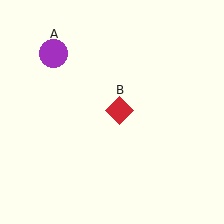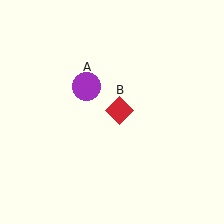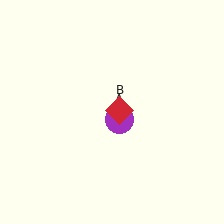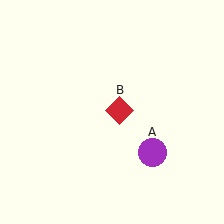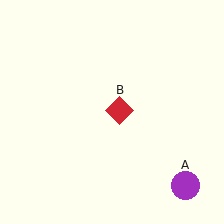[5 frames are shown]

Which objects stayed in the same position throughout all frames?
Red diamond (object B) remained stationary.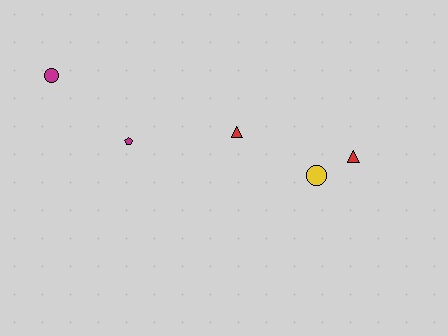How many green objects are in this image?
There are no green objects.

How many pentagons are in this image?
There is 1 pentagon.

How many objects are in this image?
There are 5 objects.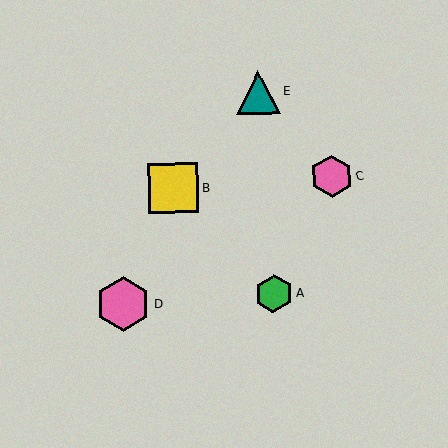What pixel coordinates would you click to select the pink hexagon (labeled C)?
Click at (332, 176) to select the pink hexagon C.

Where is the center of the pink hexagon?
The center of the pink hexagon is at (332, 176).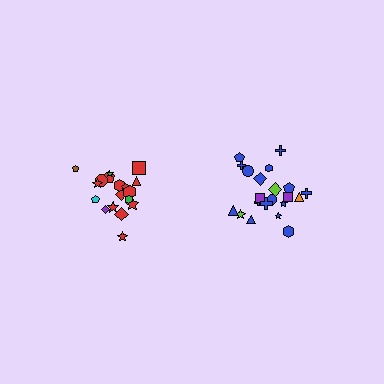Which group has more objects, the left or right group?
The right group.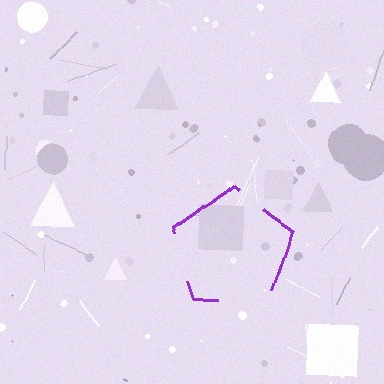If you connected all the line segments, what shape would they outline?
They would outline a pentagon.